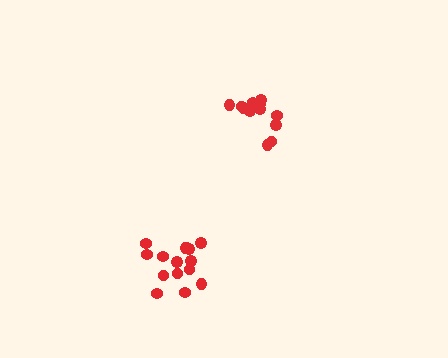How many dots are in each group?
Group 1: 12 dots, Group 2: 15 dots (27 total).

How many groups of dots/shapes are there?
There are 2 groups.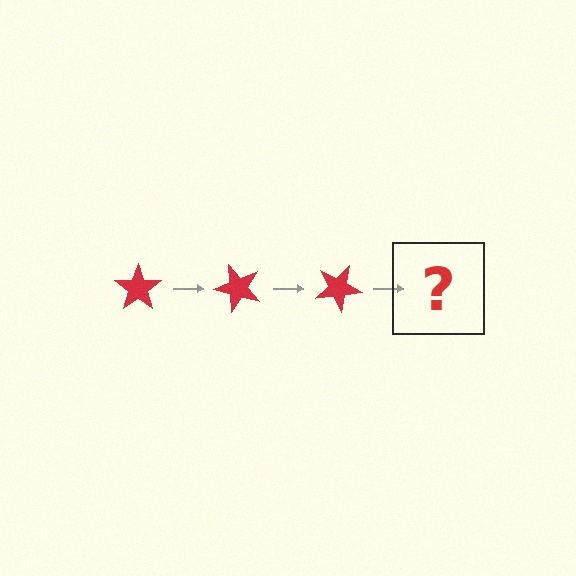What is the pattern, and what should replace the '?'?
The pattern is that the star rotates 50 degrees each step. The '?' should be a red star rotated 150 degrees.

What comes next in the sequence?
The next element should be a red star rotated 150 degrees.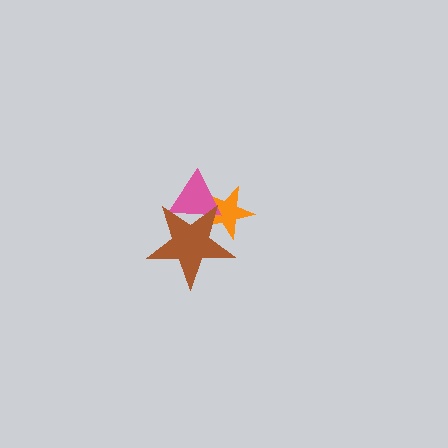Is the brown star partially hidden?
No, no other shape covers it.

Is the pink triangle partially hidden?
Yes, it is partially covered by another shape.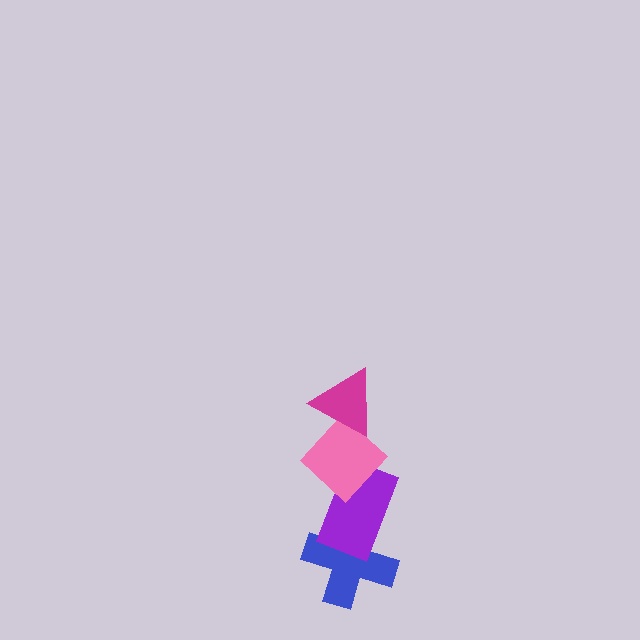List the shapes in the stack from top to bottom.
From top to bottom: the magenta triangle, the pink diamond, the purple rectangle, the blue cross.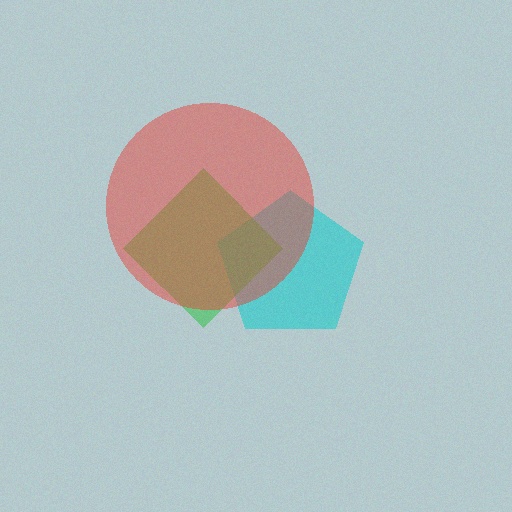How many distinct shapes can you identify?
There are 3 distinct shapes: a cyan pentagon, a green diamond, a red circle.